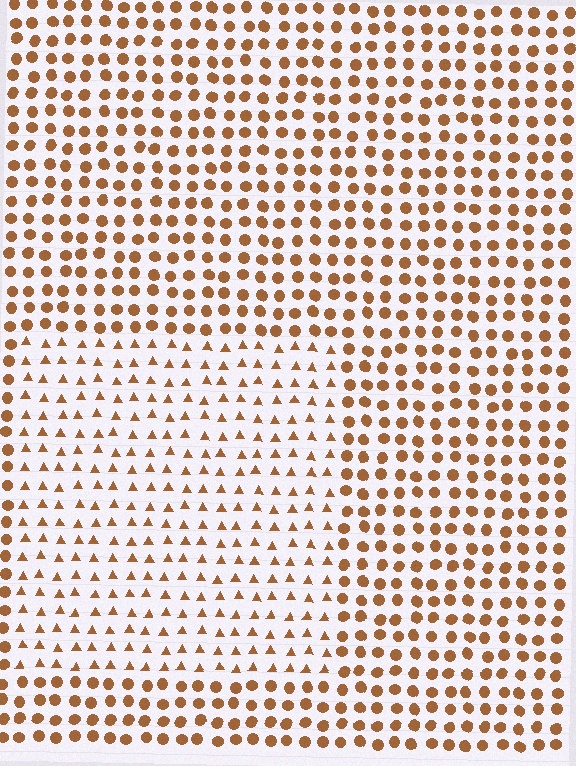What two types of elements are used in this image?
The image uses triangles inside the rectangle region and circles outside it.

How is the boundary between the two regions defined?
The boundary is defined by a change in element shape: triangles inside vs. circles outside. All elements share the same color and spacing.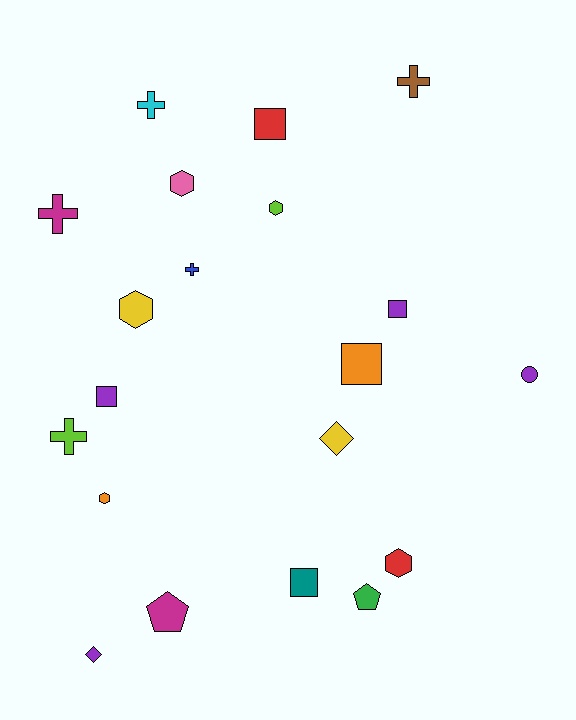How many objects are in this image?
There are 20 objects.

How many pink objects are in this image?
There is 1 pink object.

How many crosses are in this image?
There are 5 crosses.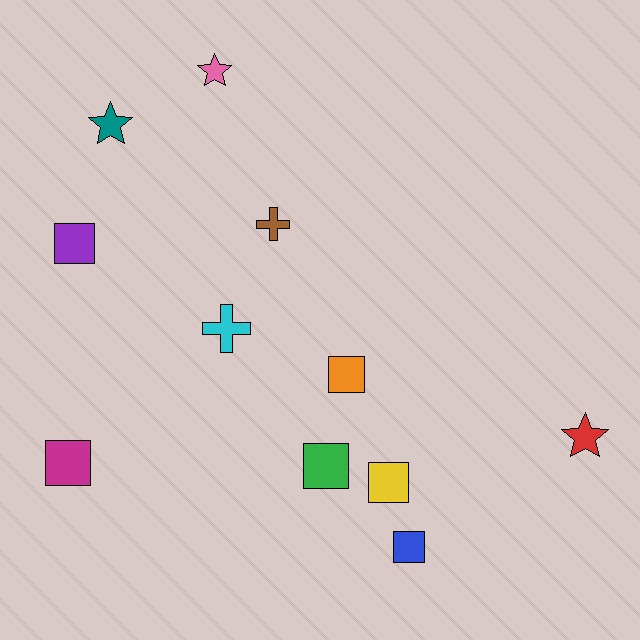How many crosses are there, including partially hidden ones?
There are 2 crosses.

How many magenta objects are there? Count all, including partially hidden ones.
There is 1 magenta object.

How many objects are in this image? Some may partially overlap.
There are 11 objects.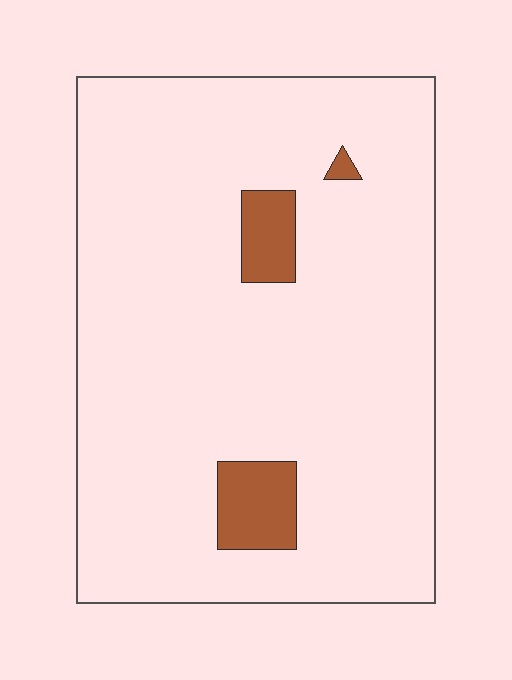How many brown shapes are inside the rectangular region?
3.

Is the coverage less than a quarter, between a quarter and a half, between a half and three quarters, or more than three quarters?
Less than a quarter.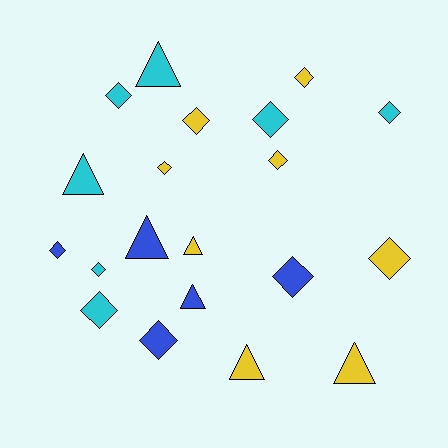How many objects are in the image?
There are 20 objects.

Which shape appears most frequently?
Diamond, with 13 objects.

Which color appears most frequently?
Yellow, with 8 objects.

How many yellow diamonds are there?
There are 5 yellow diamonds.